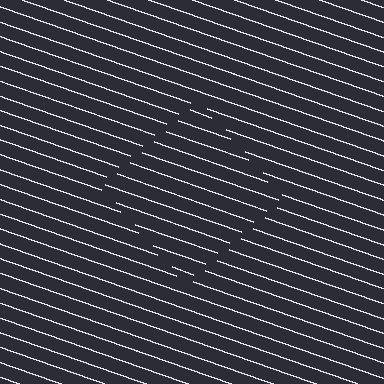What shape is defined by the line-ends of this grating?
An illusory square. The interior of the shape contains the same grating, shifted by half a period — the contour is defined by the phase discontinuity where line-ends from the inner and outer gratings abut.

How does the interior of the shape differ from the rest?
The interior of the shape contains the same grating, shifted by half a period — the contour is defined by the phase discontinuity where line-ends from the inner and outer gratings abut.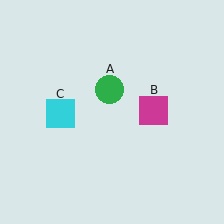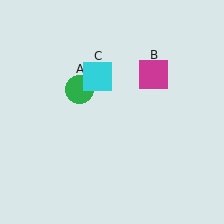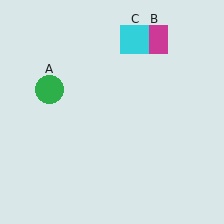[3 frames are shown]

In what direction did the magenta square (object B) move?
The magenta square (object B) moved up.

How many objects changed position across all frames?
3 objects changed position: green circle (object A), magenta square (object B), cyan square (object C).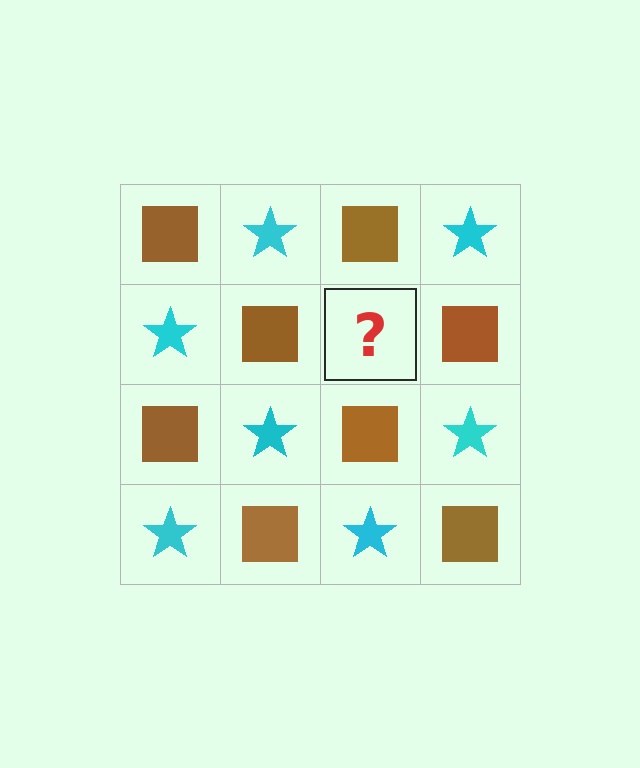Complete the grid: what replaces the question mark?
The question mark should be replaced with a cyan star.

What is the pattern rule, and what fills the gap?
The rule is that it alternates brown square and cyan star in a checkerboard pattern. The gap should be filled with a cyan star.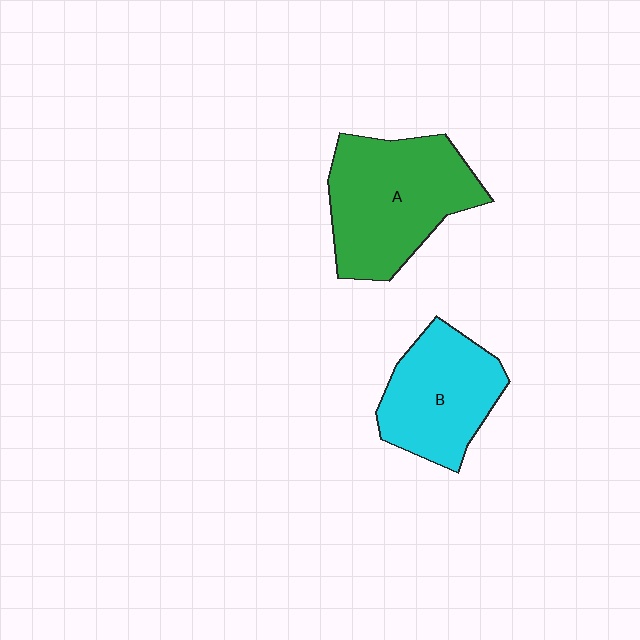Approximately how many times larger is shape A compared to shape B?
Approximately 1.3 times.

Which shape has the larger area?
Shape A (green).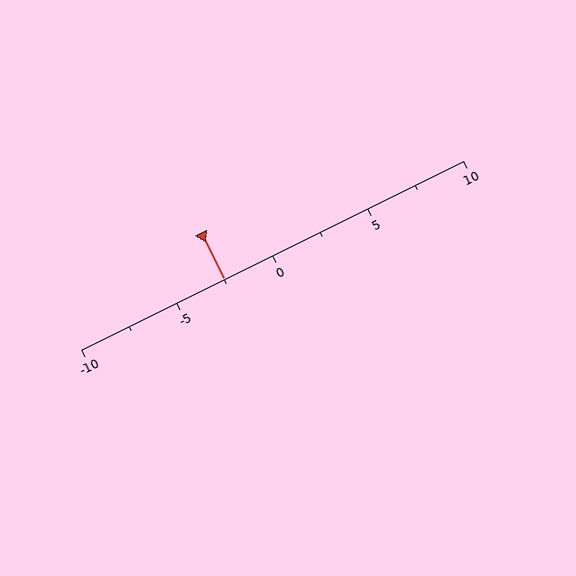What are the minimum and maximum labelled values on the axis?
The axis runs from -10 to 10.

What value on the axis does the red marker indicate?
The marker indicates approximately -2.5.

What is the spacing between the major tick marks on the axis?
The major ticks are spaced 5 apart.